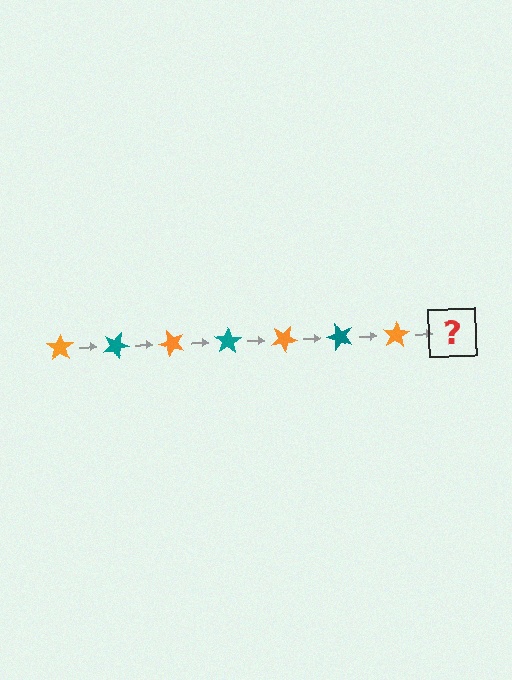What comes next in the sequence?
The next element should be a teal star, rotated 175 degrees from the start.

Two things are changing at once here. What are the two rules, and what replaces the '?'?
The two rules are that it rotates 25 degrees each step and the color cycles through orange and teal. The '?' should be a teal star, rotated 175 degrees from the start.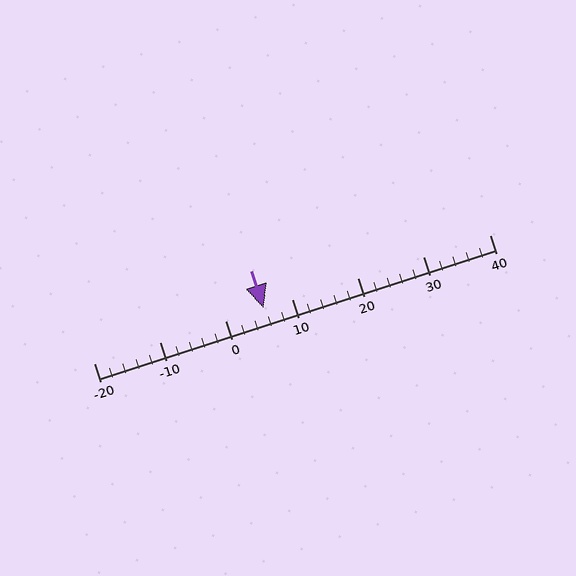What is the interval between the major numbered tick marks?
The major tick marks are spaced 10 units apart.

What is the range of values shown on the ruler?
The ruler shows values from -20 to 40.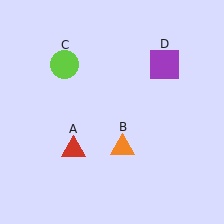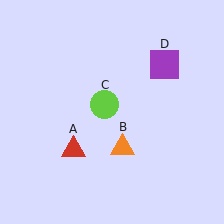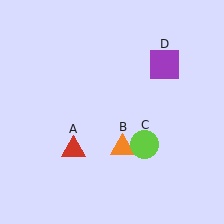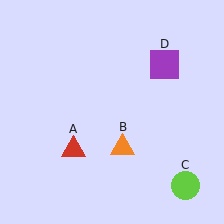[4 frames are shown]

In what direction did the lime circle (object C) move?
The lime circle (object C) moved down and to the right.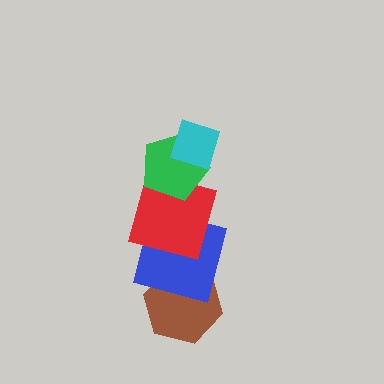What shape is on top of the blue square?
The red square is on top of the blue square.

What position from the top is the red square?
The red square is 3rd from the top.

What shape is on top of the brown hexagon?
The blue square is on top of the brown hexagon.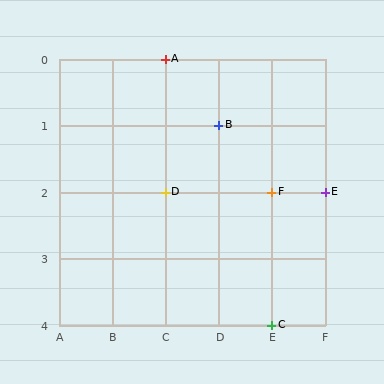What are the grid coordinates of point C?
Point C is at grid coordinates (E, 4).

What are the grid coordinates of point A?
Point A is at grid coordinates (C, 0).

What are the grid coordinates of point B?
Point B is at grid coordinates (D, 1).